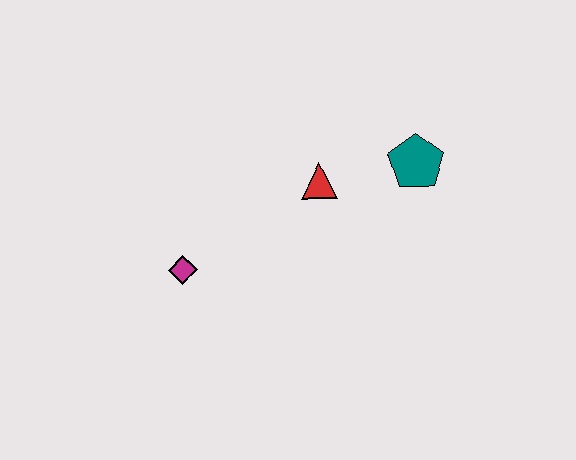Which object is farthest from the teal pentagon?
The magenta diamond is farthest from the teal pentagon.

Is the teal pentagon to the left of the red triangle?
No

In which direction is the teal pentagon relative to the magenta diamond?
The teal pentagon is to the right of the magenta diamond.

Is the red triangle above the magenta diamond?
Yes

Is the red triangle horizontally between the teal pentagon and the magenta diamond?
Yes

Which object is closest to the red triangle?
The teal pentagon is closest to the red triangle.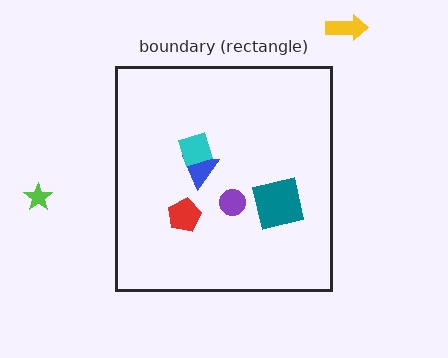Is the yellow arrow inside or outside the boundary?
Outside.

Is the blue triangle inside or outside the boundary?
Inside.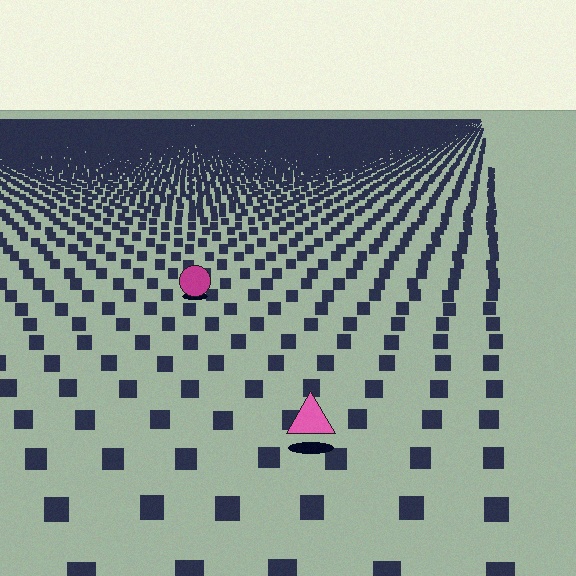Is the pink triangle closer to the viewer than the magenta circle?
Yes. The pink triangle is closer — you can tell from the texture gradient: the ground texture is coarser near it.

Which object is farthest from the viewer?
The magenta circle is farthest from the viewer. It appears smaller and the ground texture around it is denser.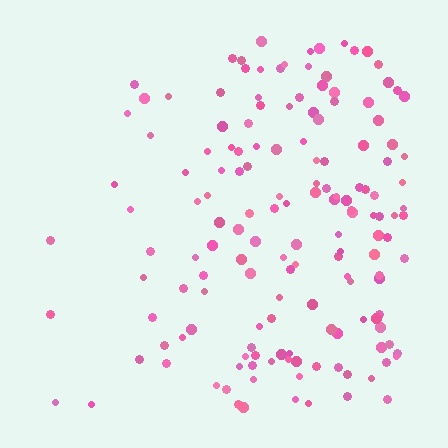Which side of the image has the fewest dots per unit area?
The left.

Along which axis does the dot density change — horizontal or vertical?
Horizontal.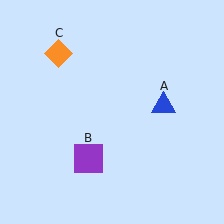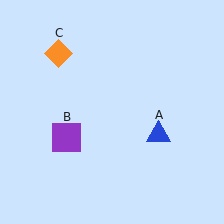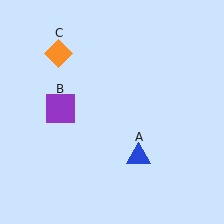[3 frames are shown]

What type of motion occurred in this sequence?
The blue triangle (object A), purple square (object B) rotated clockwise around the center of the scene.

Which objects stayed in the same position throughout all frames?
Orange diamond (object C) remained stationary.